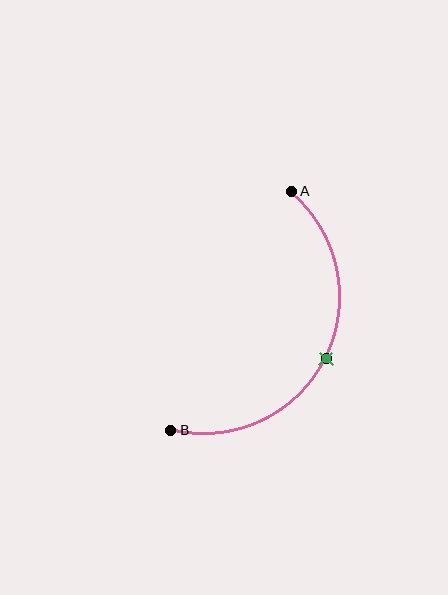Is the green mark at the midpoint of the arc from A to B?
Yes. The green mark lies on the arc at equal arc-length from both A and B — it is the arc midpoint.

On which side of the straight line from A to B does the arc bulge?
The arc bulges to the right of the straight line connecting A and B.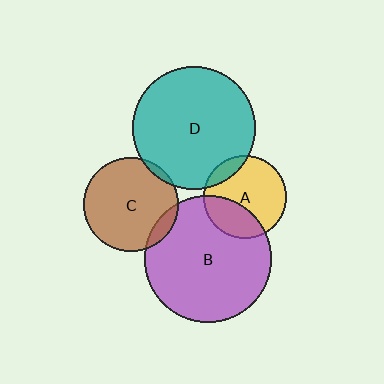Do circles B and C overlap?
Yes.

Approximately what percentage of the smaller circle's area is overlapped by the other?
Approximately 10%.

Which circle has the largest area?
Circle B (purple).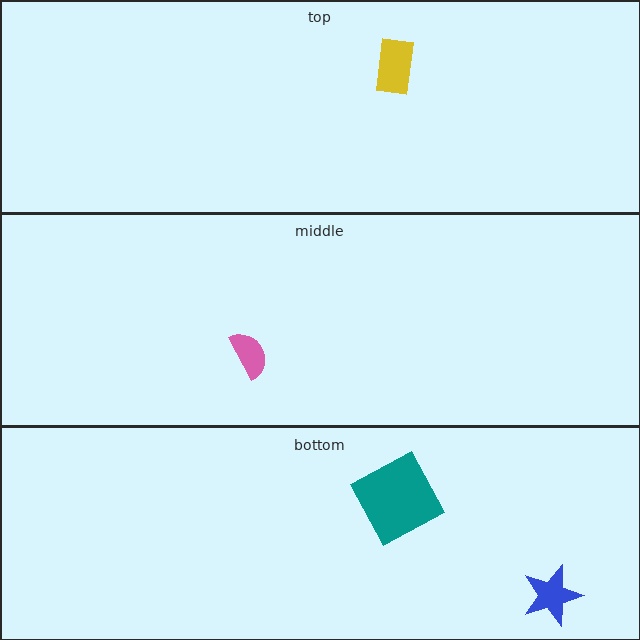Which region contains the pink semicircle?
The middle region.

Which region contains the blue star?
The bottom region.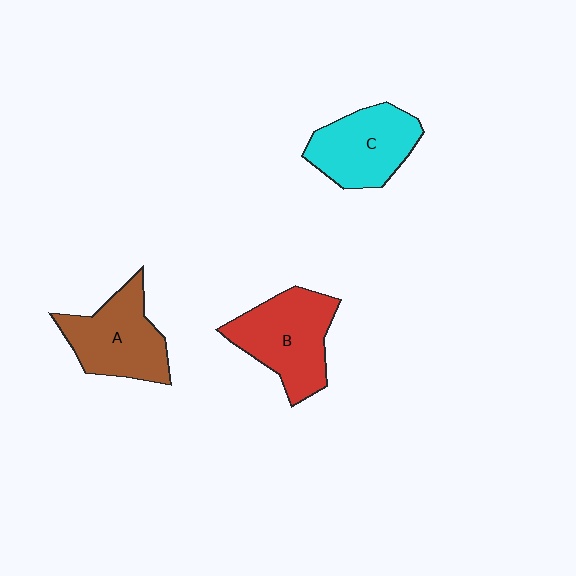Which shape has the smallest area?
Shape C (cyan).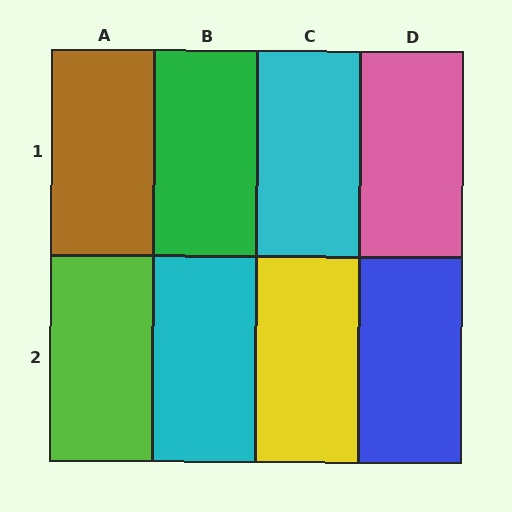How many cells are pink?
1 cell is pink.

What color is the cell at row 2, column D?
Blue.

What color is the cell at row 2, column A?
Lime.